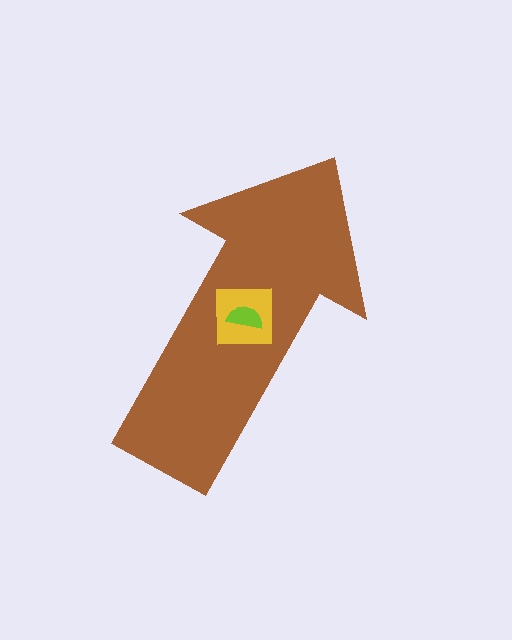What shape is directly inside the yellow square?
The lime semicircle.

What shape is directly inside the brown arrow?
The yellow square.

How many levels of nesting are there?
3.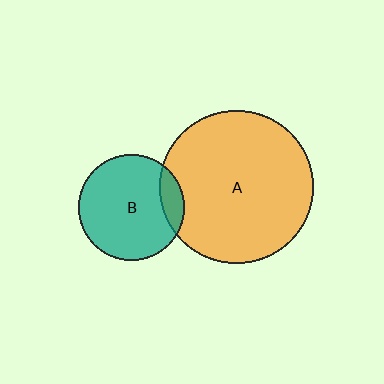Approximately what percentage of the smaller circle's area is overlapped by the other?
Approximately 15%.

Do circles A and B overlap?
Yes.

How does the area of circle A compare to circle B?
Approximately 2.1 times.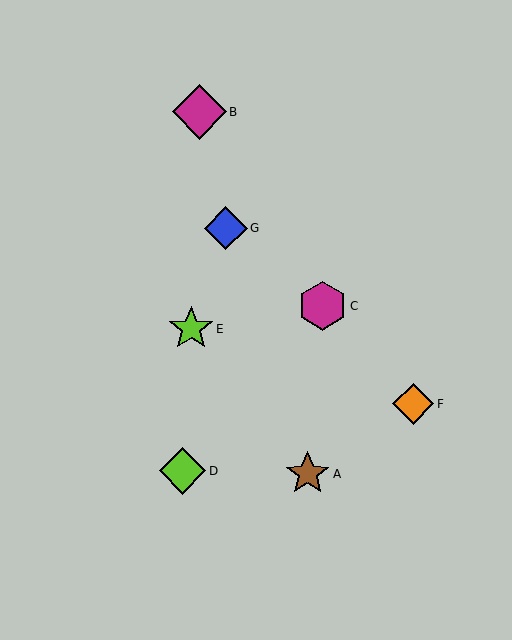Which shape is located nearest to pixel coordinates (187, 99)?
The magenta diamond (labeled B) at (199, 112) is nearest to that location.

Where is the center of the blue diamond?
The center of the blue diamond is at (226, 228).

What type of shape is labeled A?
Shape A is a brown star.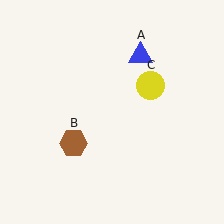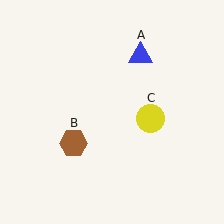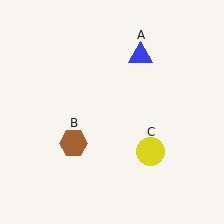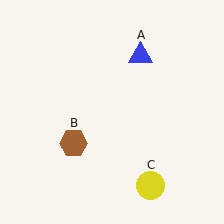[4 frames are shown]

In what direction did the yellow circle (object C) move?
The yellow circle (object C) moved down.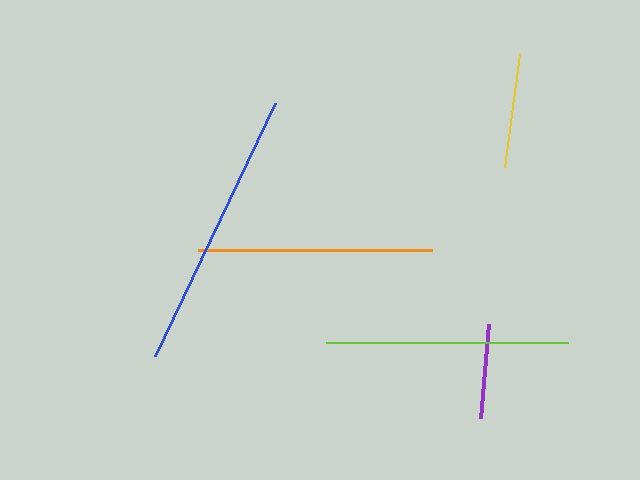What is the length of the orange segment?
The orange segment is approximately 234 pixels long.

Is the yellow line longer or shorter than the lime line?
The lime line is longer than the yellow line.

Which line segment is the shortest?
The purple line is the shortest at approximately 95 pixels.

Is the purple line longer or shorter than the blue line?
The blue line is longer than the purple line.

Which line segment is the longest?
The blue line is the longest at approximately 279 pixels.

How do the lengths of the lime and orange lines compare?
The lime and orange lines are approximately the same length.